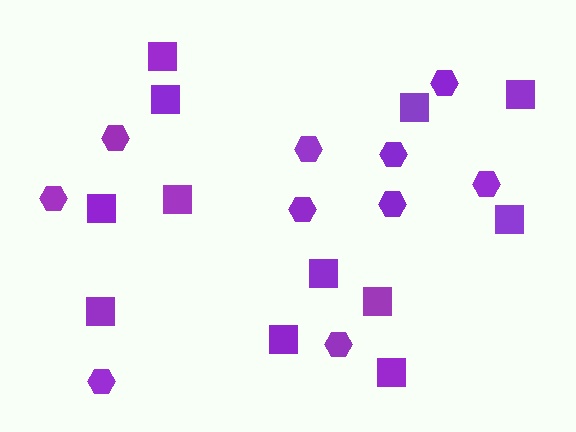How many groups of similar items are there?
There are 2 groups: one group of hexagons (10) and one group of squares (12).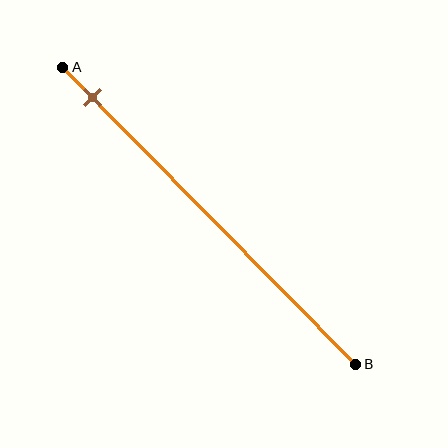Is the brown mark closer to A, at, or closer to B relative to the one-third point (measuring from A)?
The brown mark is closer to point A than the one-third point of segment AB.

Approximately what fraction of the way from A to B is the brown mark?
The brown mark is approximately 10% of the way from A to B.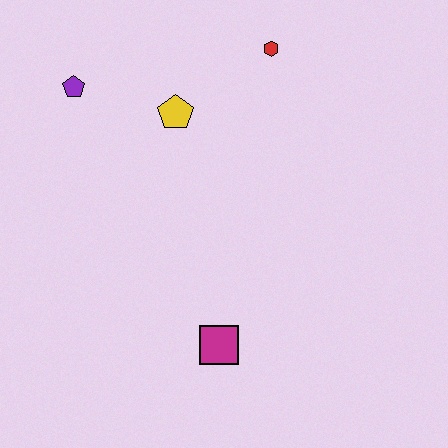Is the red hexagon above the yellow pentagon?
Yes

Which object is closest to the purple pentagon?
The yellow pentagon is closest to the purple pentagon.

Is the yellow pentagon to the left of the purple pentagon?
No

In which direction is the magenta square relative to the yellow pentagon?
The magenta square is below the yellow pentagon.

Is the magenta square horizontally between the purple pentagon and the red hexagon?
Yes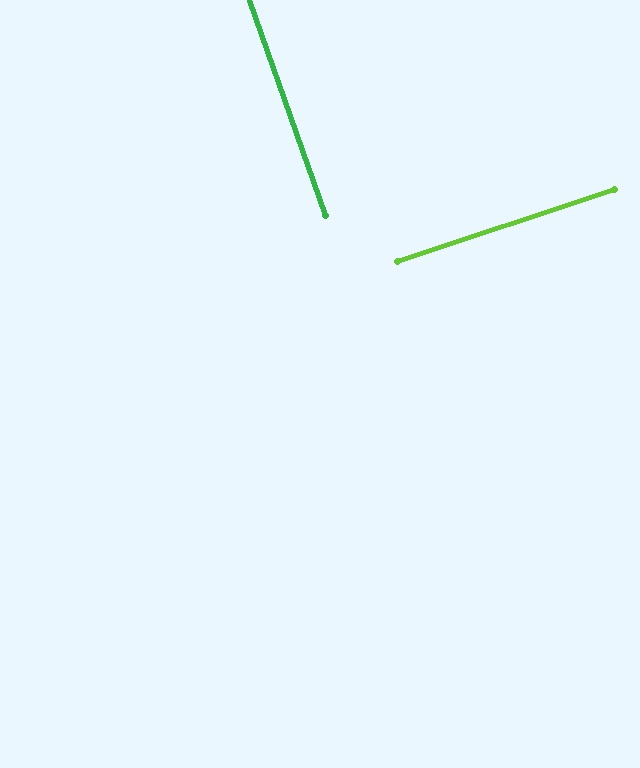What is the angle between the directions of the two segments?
Approximately 89 degrees.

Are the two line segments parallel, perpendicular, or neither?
Perpendicular — they meet at approximately 89°.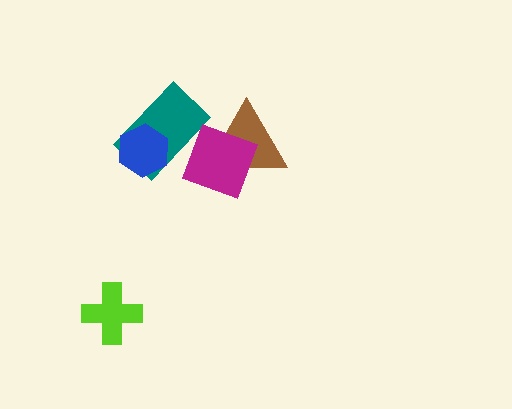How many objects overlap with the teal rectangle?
1 object overlaps with the teal rectangle.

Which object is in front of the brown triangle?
The magenta square is in front of the brown triangle.